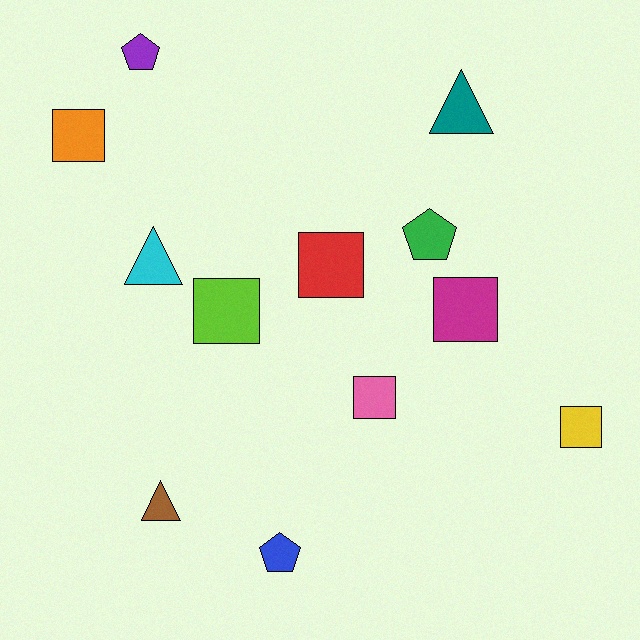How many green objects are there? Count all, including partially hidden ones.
There is 1 green object.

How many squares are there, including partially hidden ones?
There are 6 squares.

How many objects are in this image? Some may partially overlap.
There are 12 objects.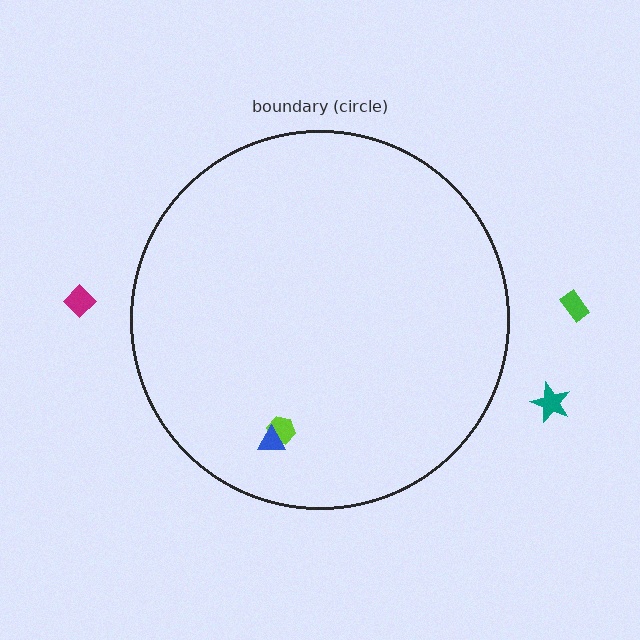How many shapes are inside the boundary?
2 inside, 3 outside.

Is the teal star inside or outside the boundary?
Outside.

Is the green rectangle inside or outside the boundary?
Outside.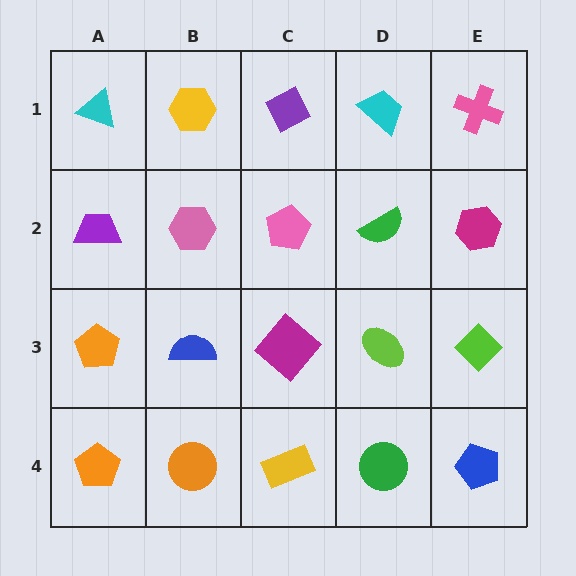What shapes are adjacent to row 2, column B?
A yellow hexagon (row 1, column B), a blue semicircle (row 3, column B), a purple trapezoid (row 2, column A), a pink pentagon (row 2, column C).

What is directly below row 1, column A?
A purple trapezoid.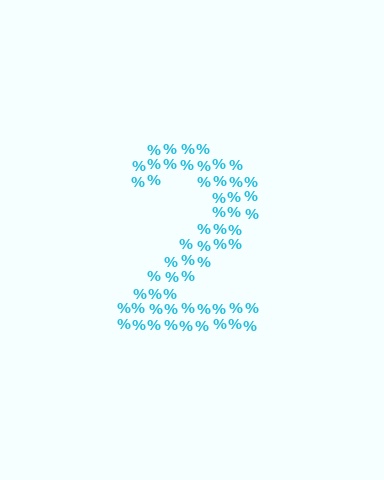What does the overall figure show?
The overall figure shows the digit 2.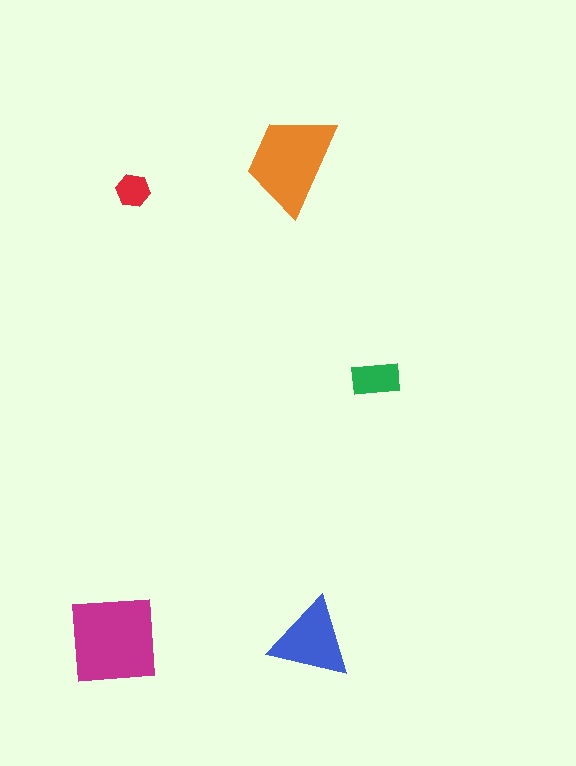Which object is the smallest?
The red hexagon.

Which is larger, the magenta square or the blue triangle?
The magenta square.